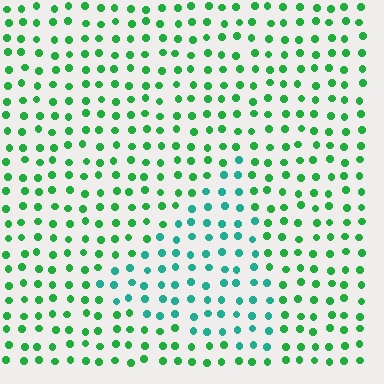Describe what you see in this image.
The image is filled with small green elements in a uniform arrangement. A triangle-shaped region is visible where the elements are tinted to a slightly different hue, forming a subtle color boundary.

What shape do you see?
I see a triangle.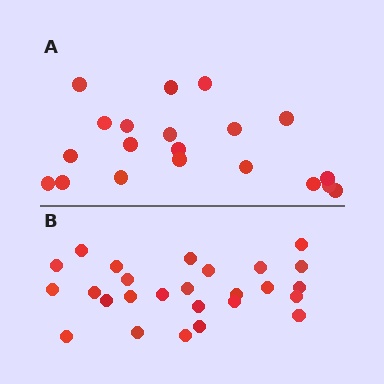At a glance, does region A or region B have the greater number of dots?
Region B (the bottom region) has more dots.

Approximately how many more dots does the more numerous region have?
Region B has about 6 more dots than region A.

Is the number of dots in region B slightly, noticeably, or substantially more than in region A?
Region B has noticeably more, but not dramatically so. The ratio is roughly 1.3 to 1.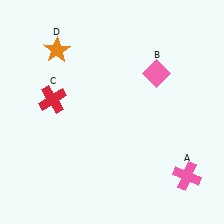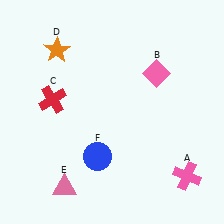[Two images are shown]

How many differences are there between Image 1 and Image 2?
There are 2 differences between the two images.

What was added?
A pink triangle (E), a blue circle (F) were added in Image 2.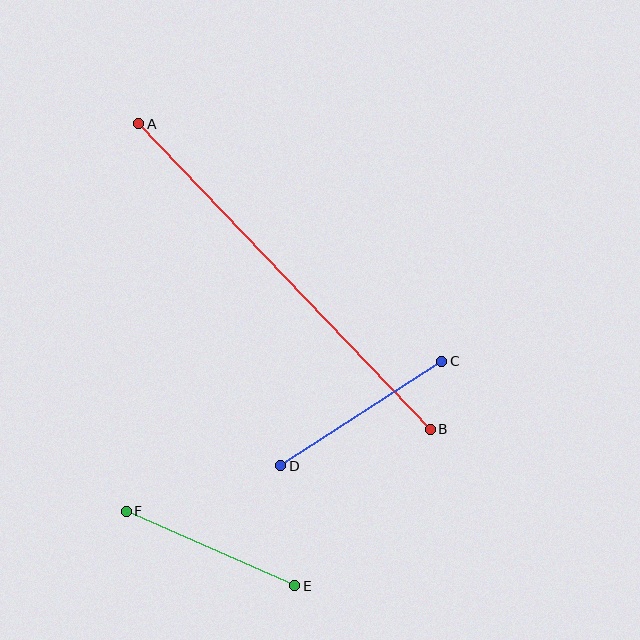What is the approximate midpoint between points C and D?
The midpoint is at approximately (361, 413) pixels.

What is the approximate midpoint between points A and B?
The midpoint is at approximately (285, 277) pixels.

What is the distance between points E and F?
The distance is approximately 184 pixels.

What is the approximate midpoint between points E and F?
The midpoint is at approximately (211, 549) pixels.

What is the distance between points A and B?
The distance is approximately 423 pixels.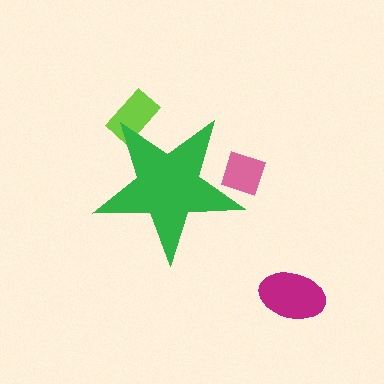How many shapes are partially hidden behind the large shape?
2 shapes are partially hidden.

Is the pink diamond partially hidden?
Yes, the pink diamond is partially hidden behind the green star.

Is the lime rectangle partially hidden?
Yes, the lime rectangle is partially hidden behind the green star.